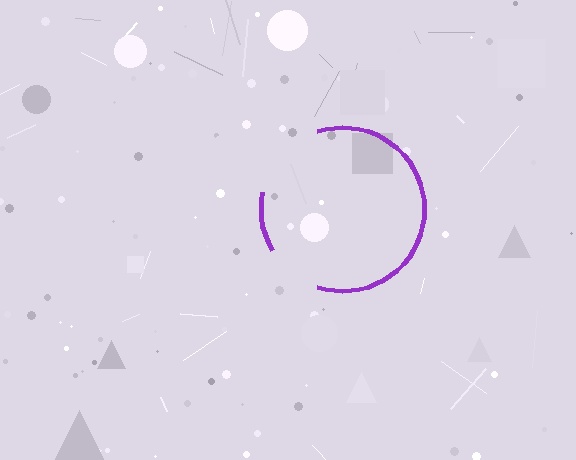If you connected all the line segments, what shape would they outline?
They would outline a circle.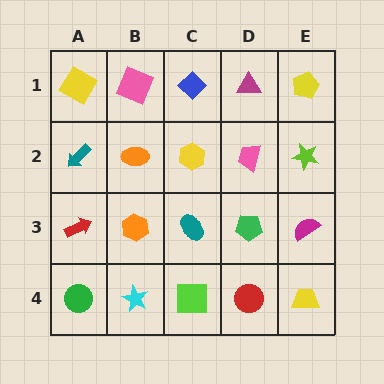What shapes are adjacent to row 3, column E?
A lime star (row 2, column E), a yellow trapezoid (row 4, column E), a green pentagon (row 3, column D).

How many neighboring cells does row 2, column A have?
3.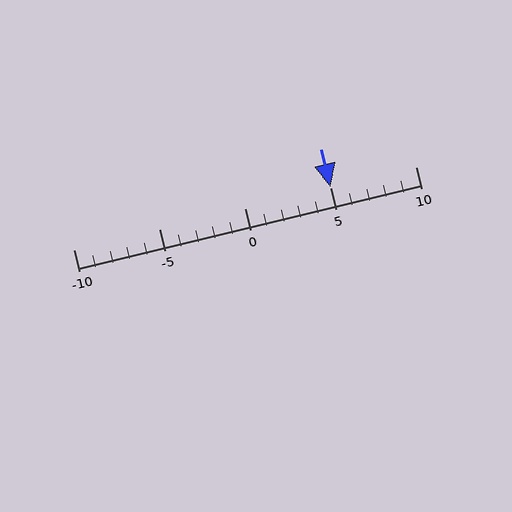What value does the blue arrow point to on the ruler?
The blue arrow points to approximately 5.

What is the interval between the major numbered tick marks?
The major tick marks are spaced 5 units apart.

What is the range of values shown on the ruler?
The ruler shows values from -10 to 10.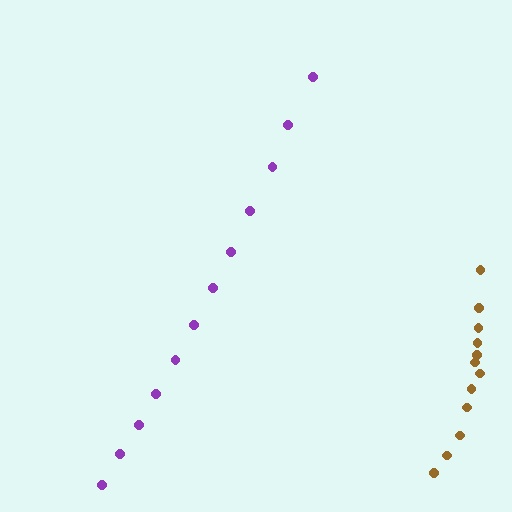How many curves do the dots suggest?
There are 2 distinct paths.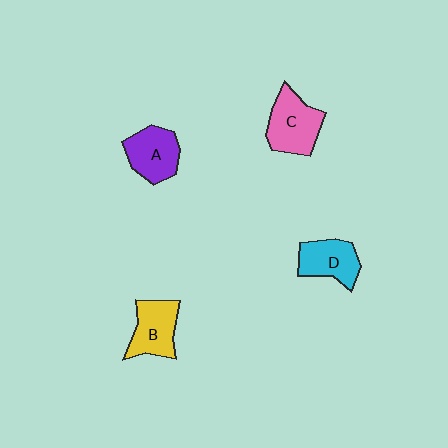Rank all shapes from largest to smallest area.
From largest to smallest: C (pink), A (purple), B (yellow), D (cyan).